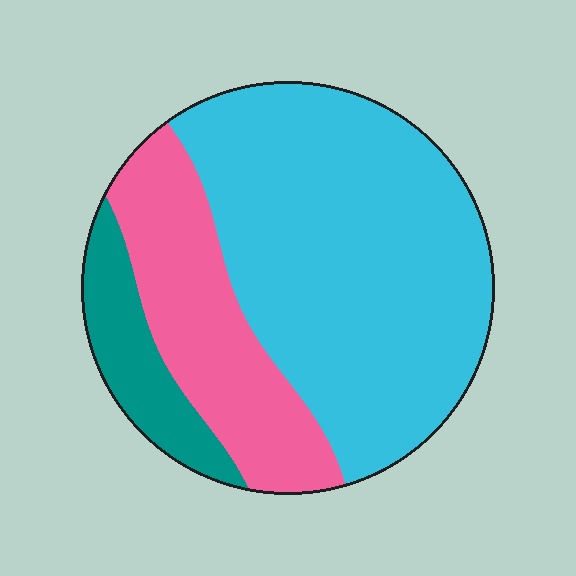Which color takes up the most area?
Cyan, at roughly 60%.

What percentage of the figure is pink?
Pink takes up about one quarter (1/4) of the figure.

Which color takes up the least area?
Teal, at roughly 10%.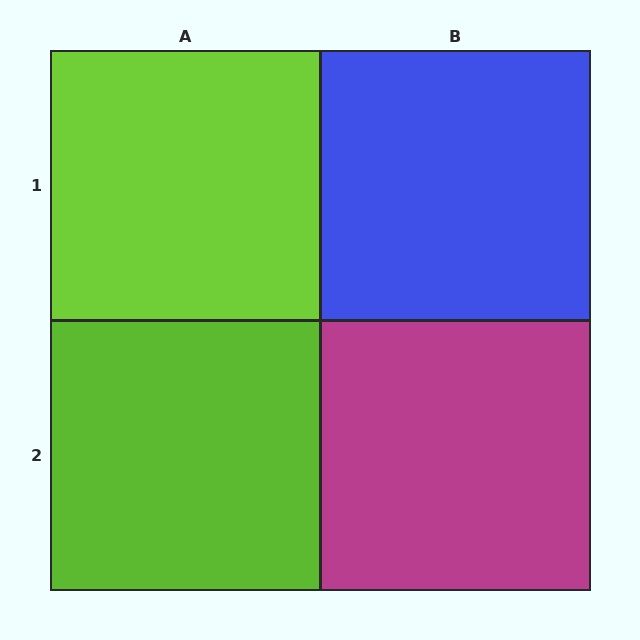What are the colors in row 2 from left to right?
Lime, magenta.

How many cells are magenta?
1 cell is magenta.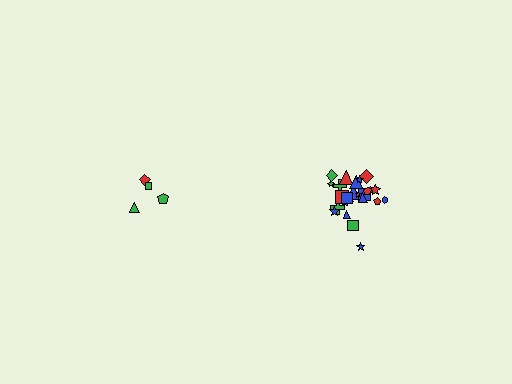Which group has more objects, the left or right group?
The right group.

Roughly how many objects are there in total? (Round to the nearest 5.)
Roughly 30 objects in total.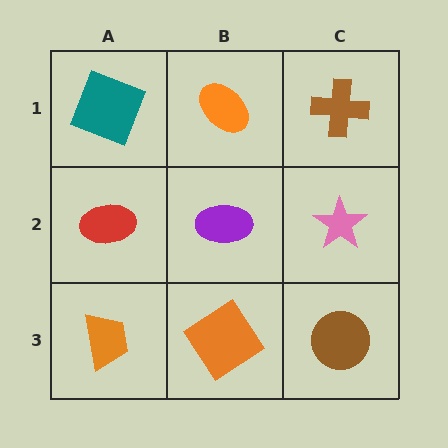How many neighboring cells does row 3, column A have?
2.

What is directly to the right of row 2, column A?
A purple ellipse.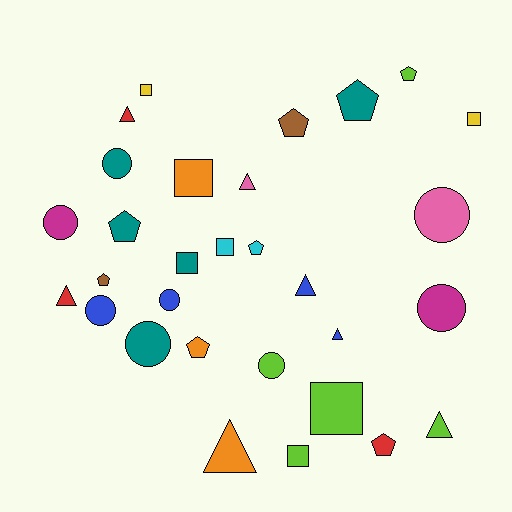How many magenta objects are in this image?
There are 2 magenta objects.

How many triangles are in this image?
There are 7 triangles.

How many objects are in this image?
There are 30 objects.